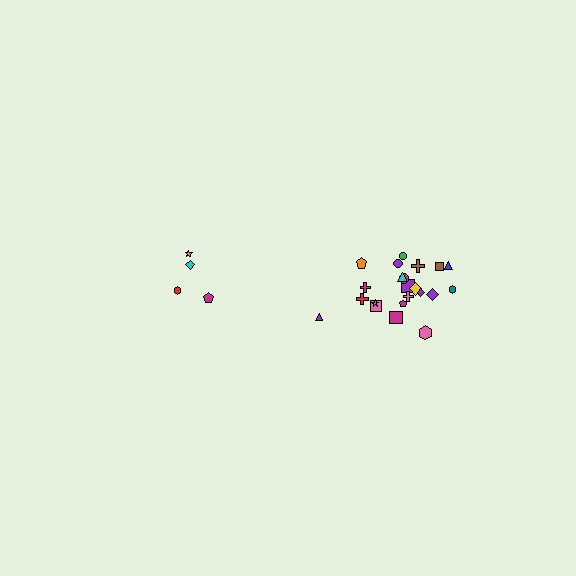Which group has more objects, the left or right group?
The right group.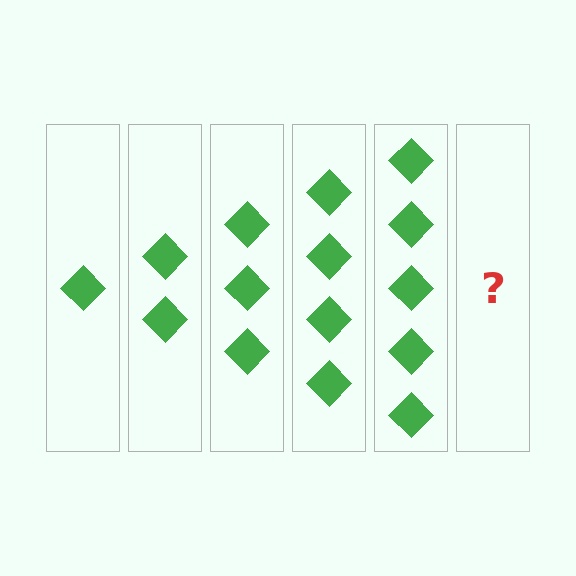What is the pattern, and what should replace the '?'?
The pattern is that each step adds one more diamond. The '?' should be 6 diamonds.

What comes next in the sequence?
The next element should be 6 diamonds.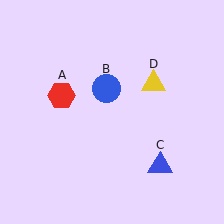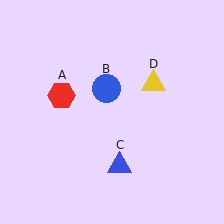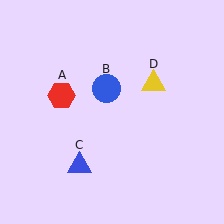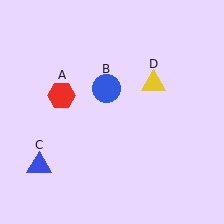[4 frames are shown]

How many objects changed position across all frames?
1 object changed position: blue triangle (object C).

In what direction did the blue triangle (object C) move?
The blue triangle (object C) moved left.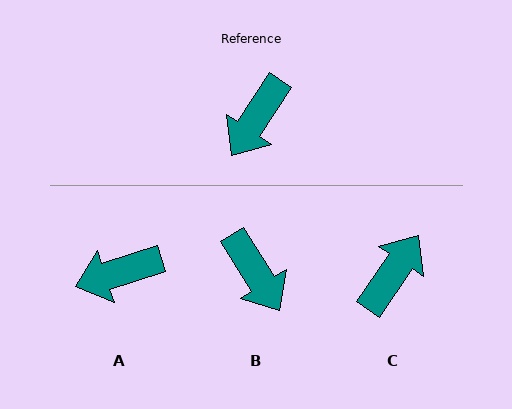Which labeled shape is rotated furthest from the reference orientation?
C, about 179 degrees away.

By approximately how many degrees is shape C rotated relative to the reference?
Approximately 179 degrees counter-clockwise.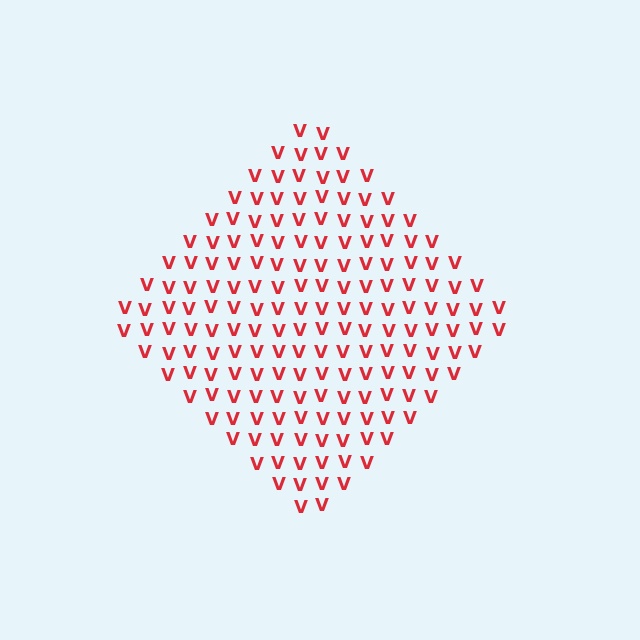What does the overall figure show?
The overall figure shows a diamond.